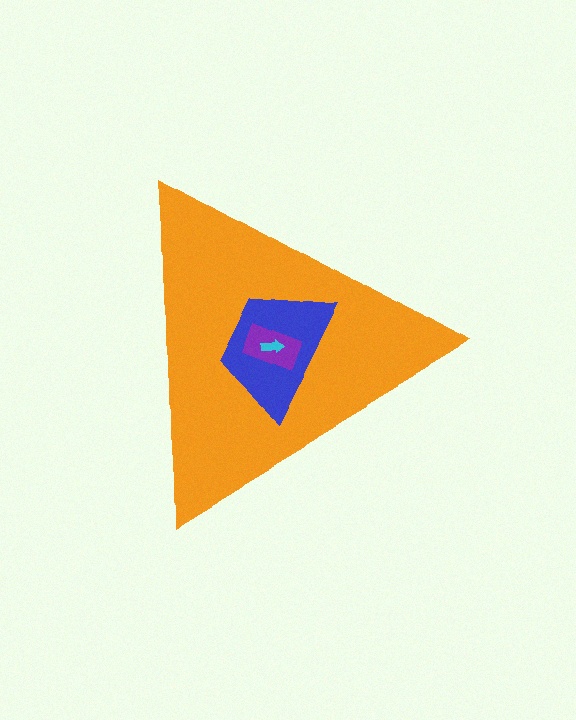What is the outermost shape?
The orange triangle.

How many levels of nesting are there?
4.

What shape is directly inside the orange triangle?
The blue trapezoid.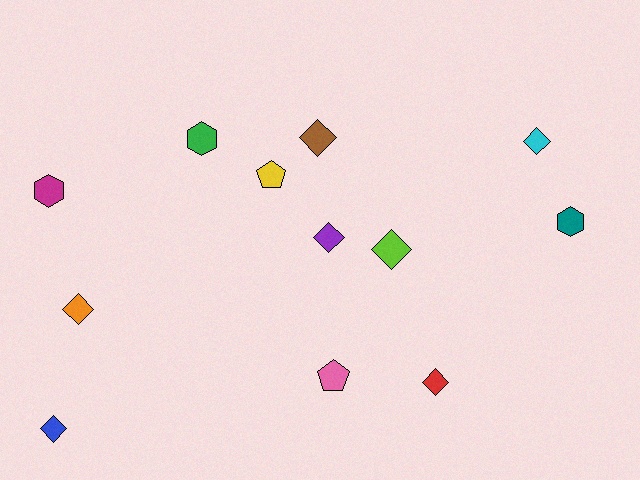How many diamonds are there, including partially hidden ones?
There are 7 diamonds.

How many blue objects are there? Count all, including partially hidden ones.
There is 1 blue object.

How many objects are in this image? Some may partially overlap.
There are 12 objects.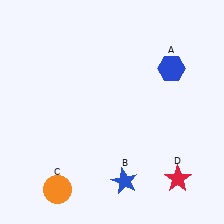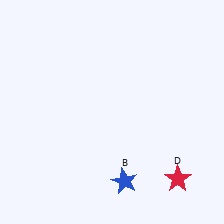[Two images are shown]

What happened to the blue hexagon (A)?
The blue hexagon (A) was removed in Image 2. It was in the top-right area of Image 1.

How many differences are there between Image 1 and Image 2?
There are 2 differences between the two images.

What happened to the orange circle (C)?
The orange circle (C) was removed in Image 2. It was in the bottom-left area of Image 1.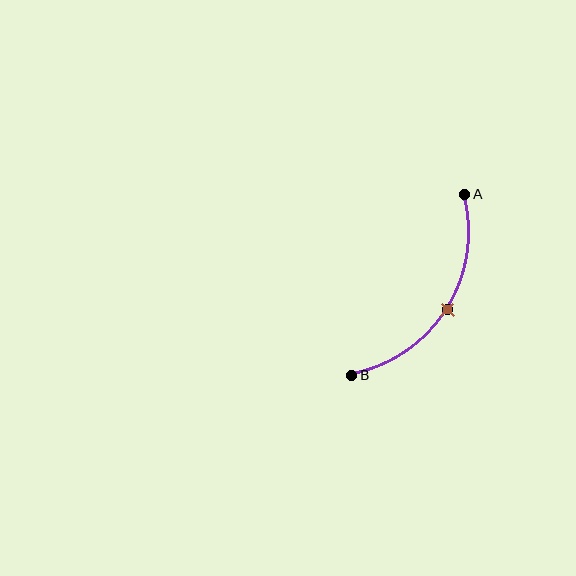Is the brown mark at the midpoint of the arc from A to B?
Yes. The brown mark lies on the arc at equal arc-length from both A and B — it is the arc midpoint.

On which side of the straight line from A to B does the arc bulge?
The arc bulges to the right of the straight line connecting A and B.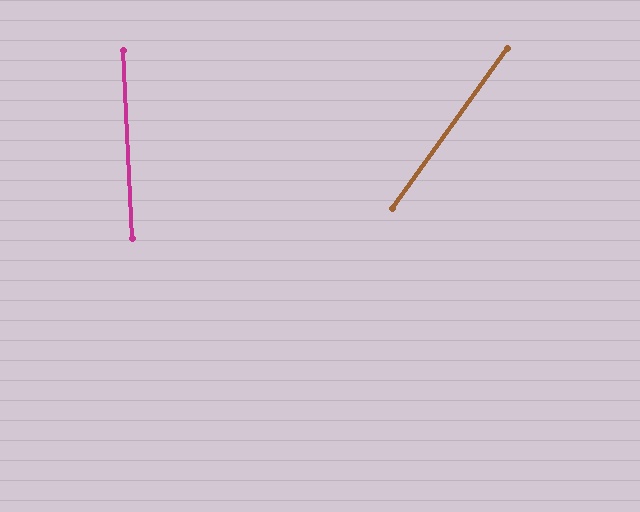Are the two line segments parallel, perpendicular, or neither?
Neither parallel nor perpendicular — they differ by about 38°.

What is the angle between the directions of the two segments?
Approximately 38 degrees.